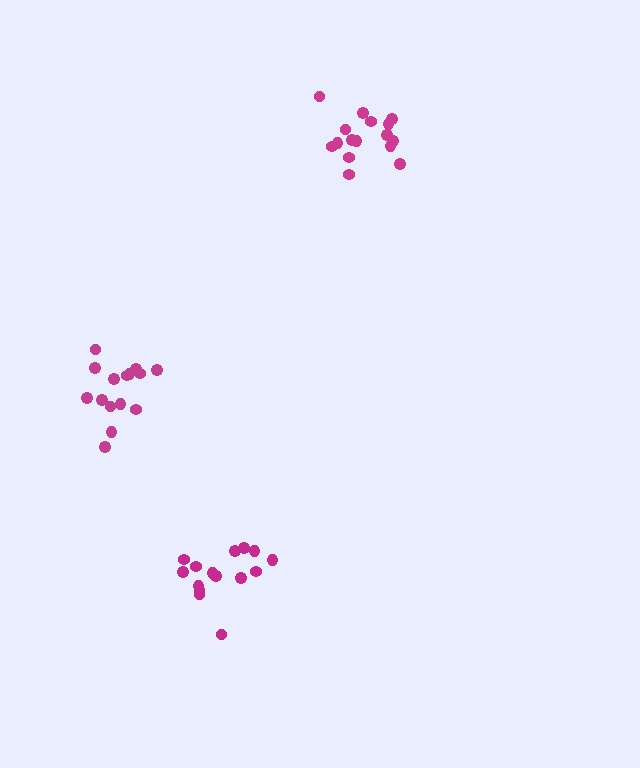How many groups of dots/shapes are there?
There are 3 groups.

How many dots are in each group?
Group 1: 15 dots, Group 2: 15 dots, Group 3: 16 dots (46 total).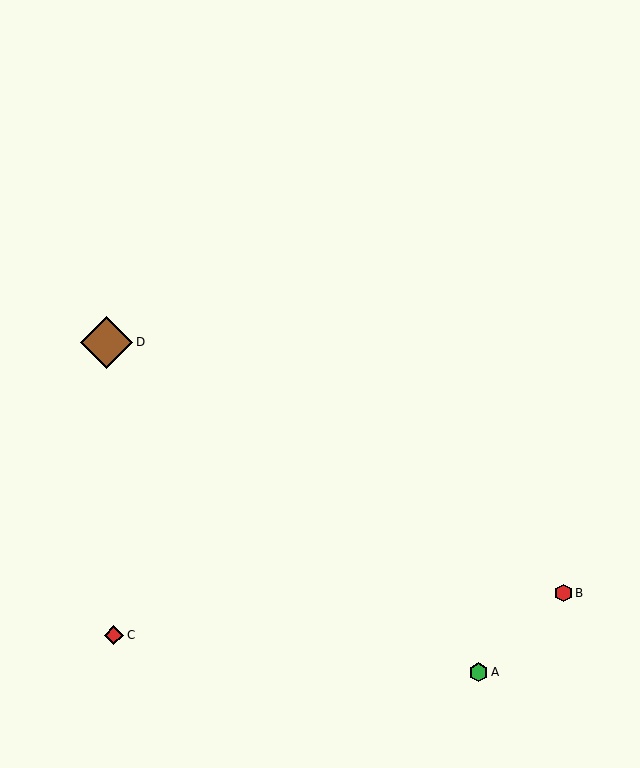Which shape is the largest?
The brown diamond (labeled D) is the largest.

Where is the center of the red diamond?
The center of the red diamond is at (114, 635).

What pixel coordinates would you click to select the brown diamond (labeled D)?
Click at (107, 342) to select the brown diamond D.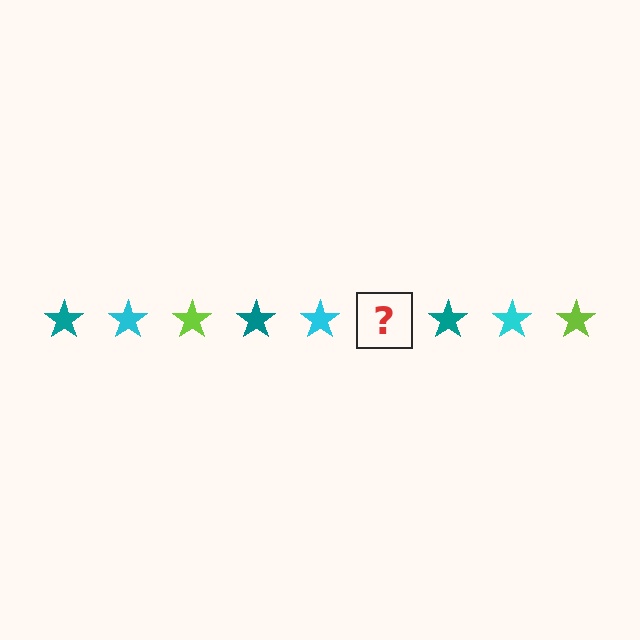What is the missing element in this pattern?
The missing element is a lime star.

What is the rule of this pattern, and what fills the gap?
The rule is that the pattern cycles through teal, cyan, lime stars. The gap should be filled with a lime star.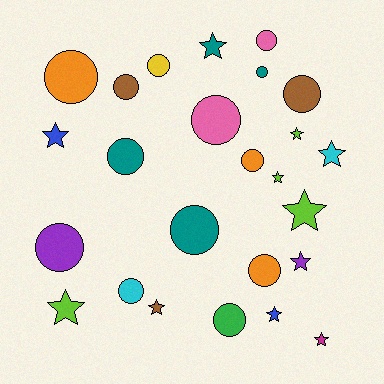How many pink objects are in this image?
There are 2 pink objects.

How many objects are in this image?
There are 25 objects.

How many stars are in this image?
There are 11 stars.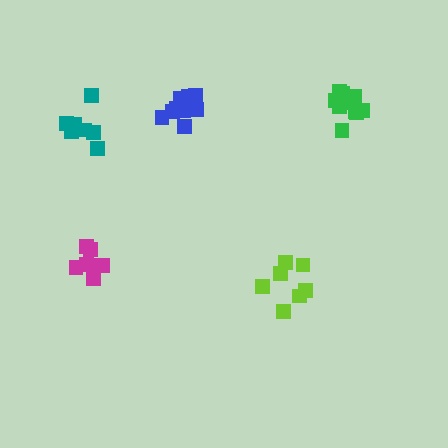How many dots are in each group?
Group 1: 7 dots, Group 2: 11 dots, Group 3: 7 dots, Group 4: 10 dots, Group 5: 7 dots (42 total).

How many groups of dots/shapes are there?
There are 5 groups.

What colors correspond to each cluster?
The clusters are colored: magenta, blue, lime, green, teal.